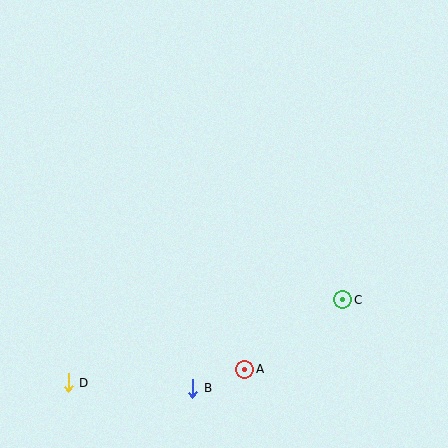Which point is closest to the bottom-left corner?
Point D is closest to the bottom-left corner.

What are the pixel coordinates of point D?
Point D is at (68, 383).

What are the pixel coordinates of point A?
Point A is at (245, 369).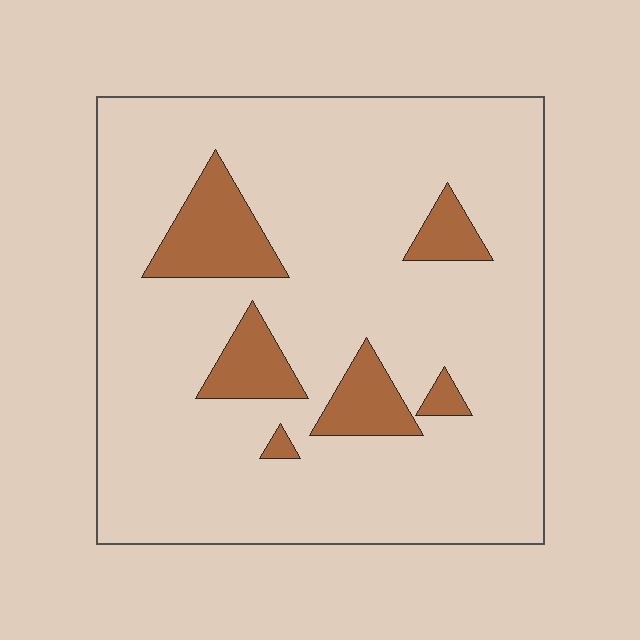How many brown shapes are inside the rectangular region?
6.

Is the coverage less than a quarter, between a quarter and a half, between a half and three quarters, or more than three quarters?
Less than a quarter.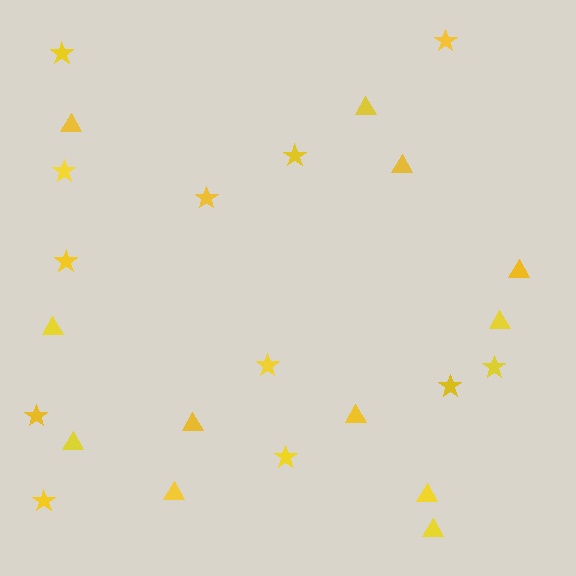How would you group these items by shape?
There are 2 groups: one group of triangles (12) and one group of stars (12).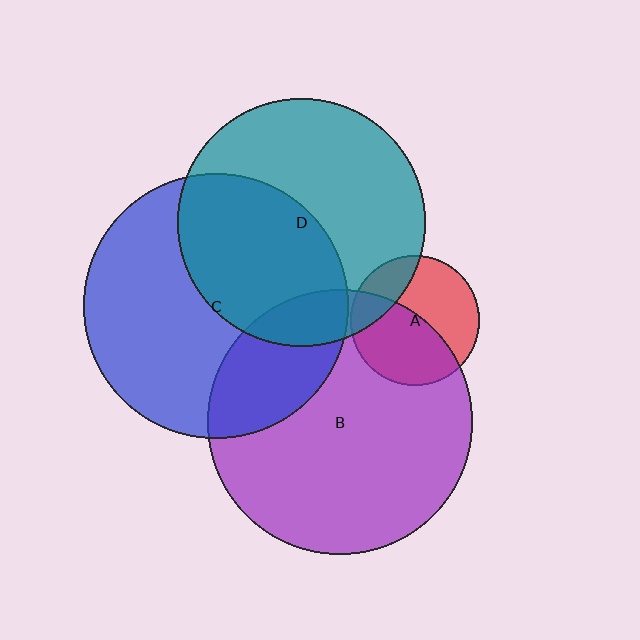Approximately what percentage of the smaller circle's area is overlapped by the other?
Approximately 20%.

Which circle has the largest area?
Circle C (blue).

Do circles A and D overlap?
Yes.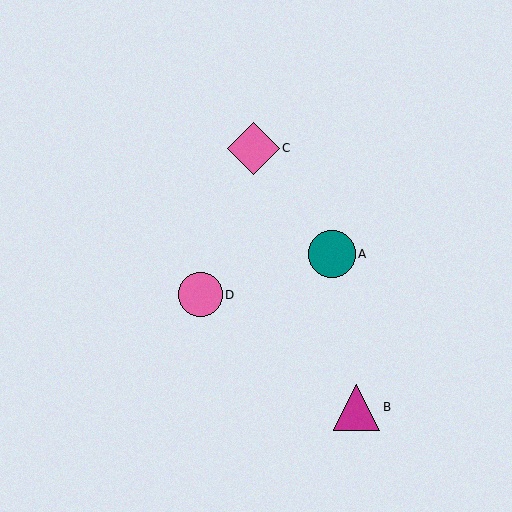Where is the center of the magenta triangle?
The center of the magenta triangle is at (356, 407).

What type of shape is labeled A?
Shape A is a teal circle.